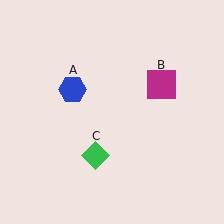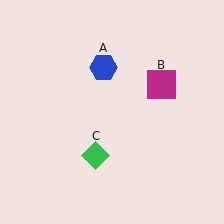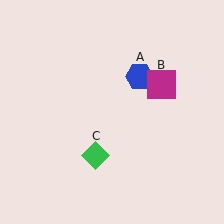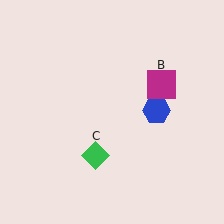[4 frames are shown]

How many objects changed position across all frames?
1 object changed position: blue hexagon (object A).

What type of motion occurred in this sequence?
The blue hexagon (object A) rotated clockwise around the center of the scene.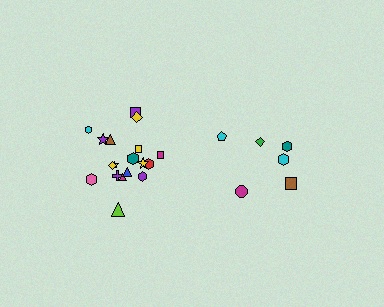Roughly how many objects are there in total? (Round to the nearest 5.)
Roughly 25 objects in total.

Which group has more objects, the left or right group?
The left group.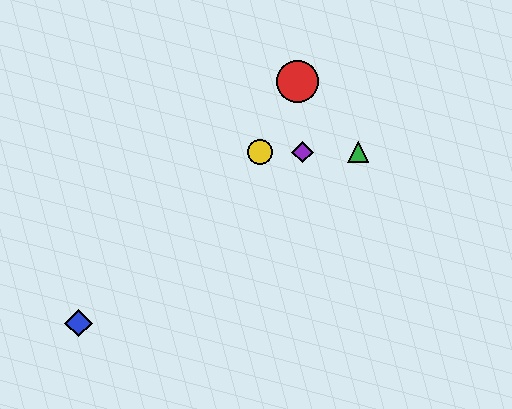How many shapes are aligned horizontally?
3 shapes (the green triangle, the yellow circle, the purple diamond) are aligned horizontally.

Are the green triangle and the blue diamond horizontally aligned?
No, the green triangle is at y≈152 and the blue diamond is at y≈323.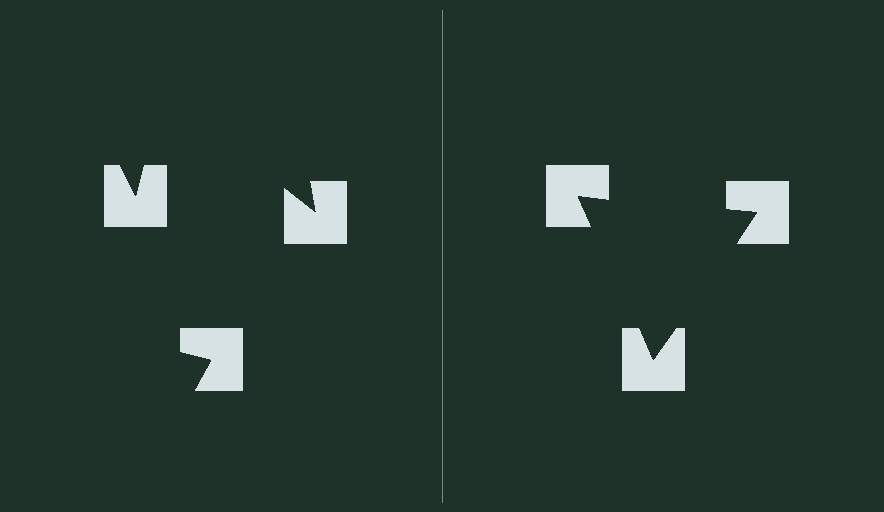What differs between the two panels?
The notched squares are positioned identically on both sides; only the wedge orientations differ. On the right they align to a triangle; on the left they are misaligned.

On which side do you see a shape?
An illusory triangle appears on the right side. On the left side the wedge cuts are rotated, so no coherent shape forms.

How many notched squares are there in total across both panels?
6 — 3 on each side.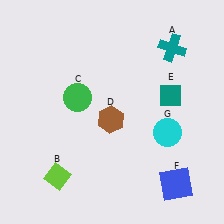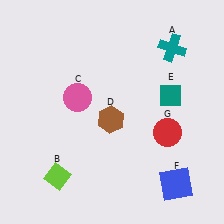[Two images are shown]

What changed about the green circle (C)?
In Image 1, C is green. In Image 2, it changed to pink.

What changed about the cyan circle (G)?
In Image 1, G is cyan. In Image 2, it changed to red.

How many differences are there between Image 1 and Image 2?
There are 2 differences between the two images.